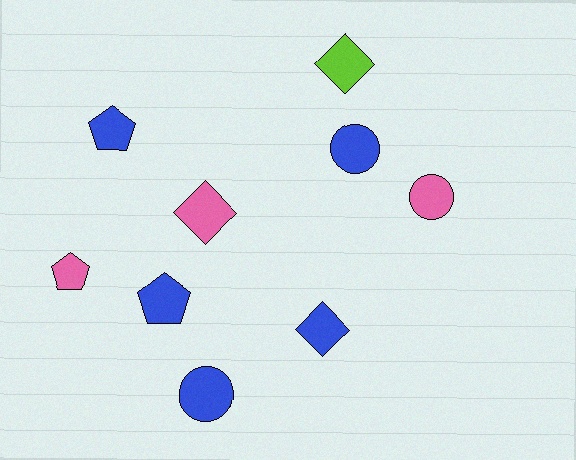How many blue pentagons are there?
There are 2 blue pentagons.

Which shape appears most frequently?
Circle, with 3 objects.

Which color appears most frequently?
Blue, with 5 objects.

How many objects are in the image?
There are 9 objects.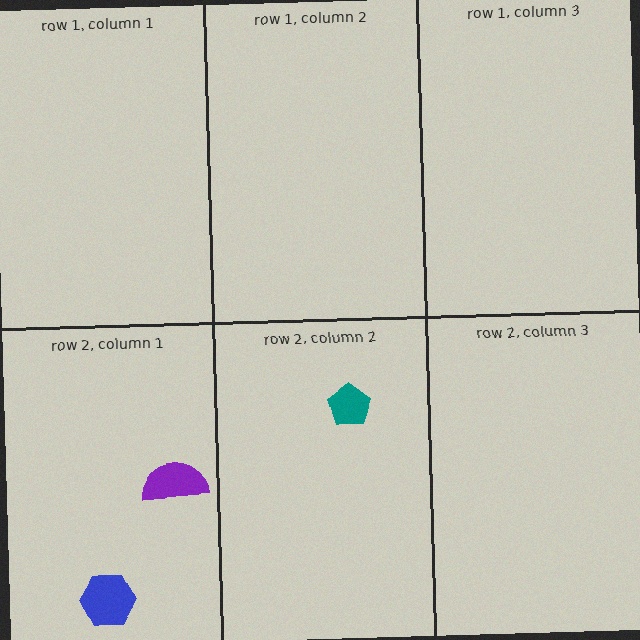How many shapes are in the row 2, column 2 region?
1.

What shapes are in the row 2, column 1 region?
The purple semicircle, the blue hexagon.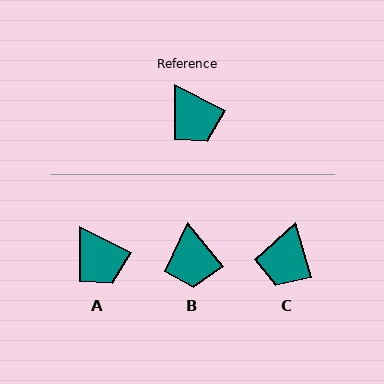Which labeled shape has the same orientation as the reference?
A.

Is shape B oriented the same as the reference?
No, it is off by about 25 degrees.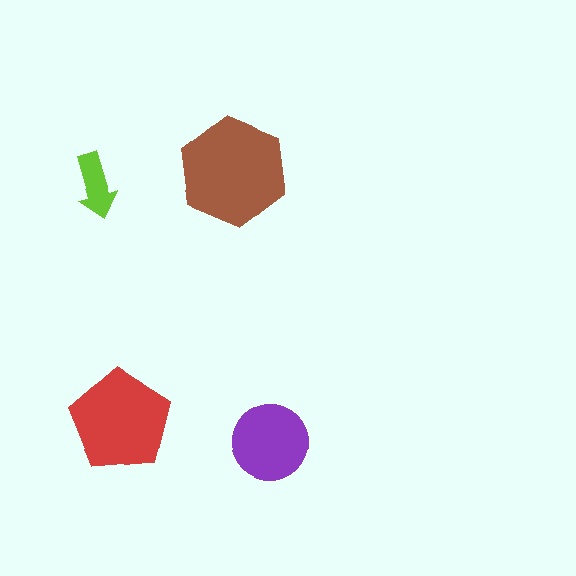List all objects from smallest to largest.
The lime arrow, the purple circle, the red pentagon, the brown hexagon.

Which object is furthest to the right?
The purple circle is rightmost.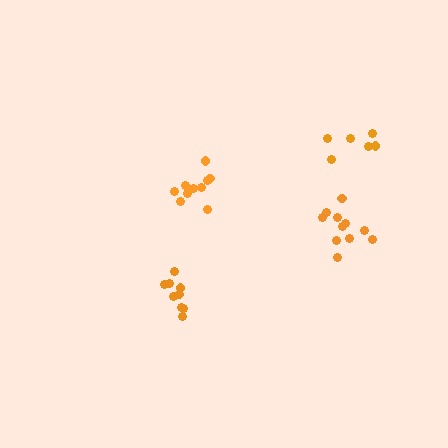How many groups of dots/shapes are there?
There are 4 groups.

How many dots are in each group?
Group 1: 11 dots, Group 2: 10 dots, Group 3: 6 dots, Group 4: 9 dots (36 total).